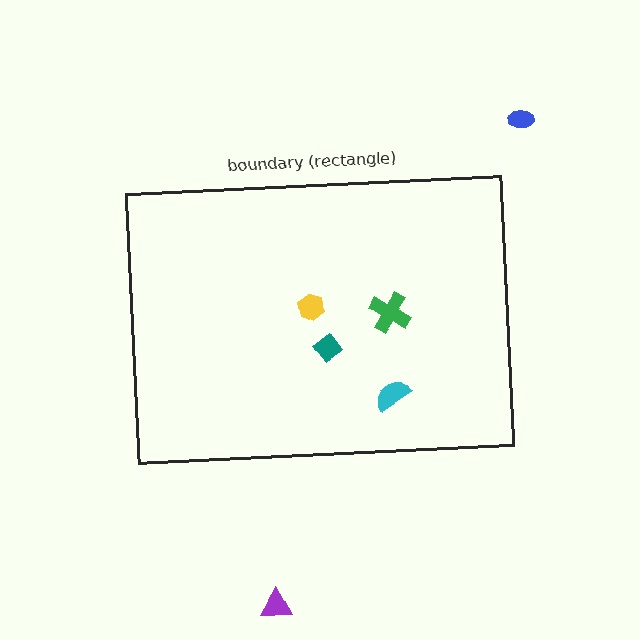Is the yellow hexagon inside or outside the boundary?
Inside.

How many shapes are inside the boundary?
4 inside, 2 outside.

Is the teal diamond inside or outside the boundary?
Inside.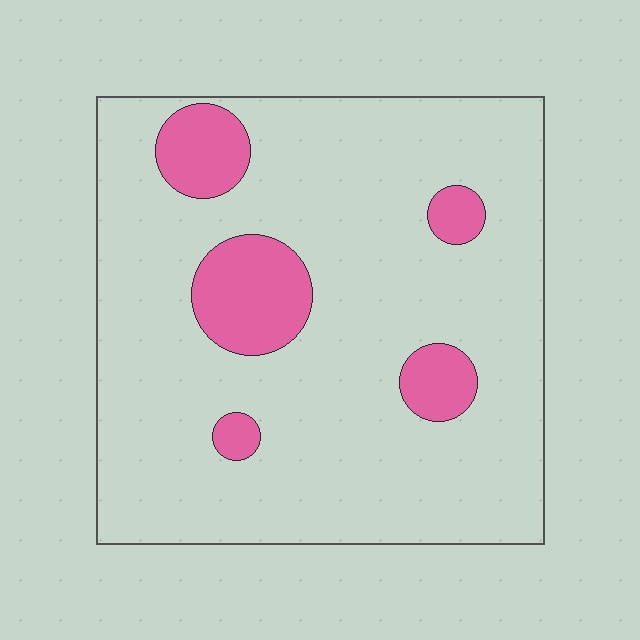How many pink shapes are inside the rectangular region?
5.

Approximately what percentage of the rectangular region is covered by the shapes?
Approximately 15%.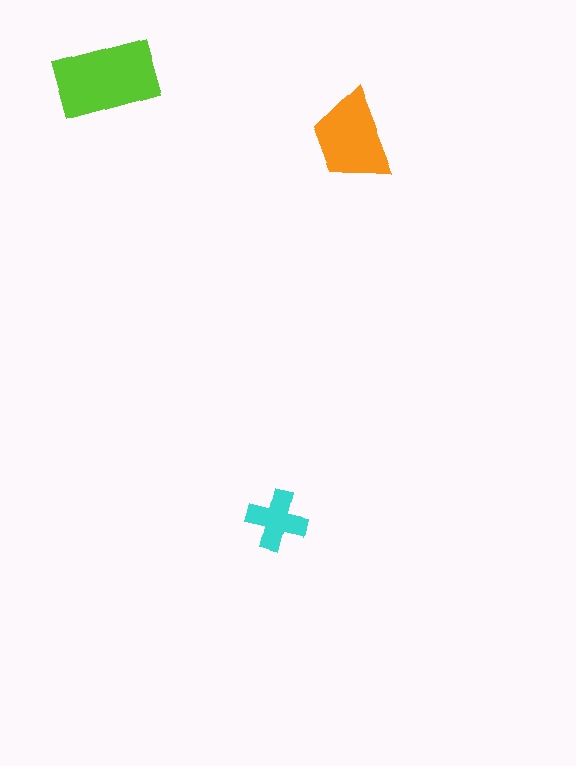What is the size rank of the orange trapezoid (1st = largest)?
2nd.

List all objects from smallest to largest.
The cyan cross, the orange trapezoid, the lime rectangle.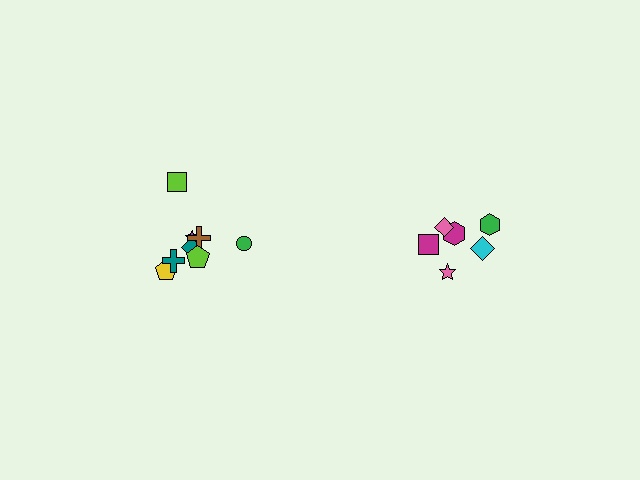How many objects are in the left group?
There are 8 objects.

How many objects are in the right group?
There are 6 objects.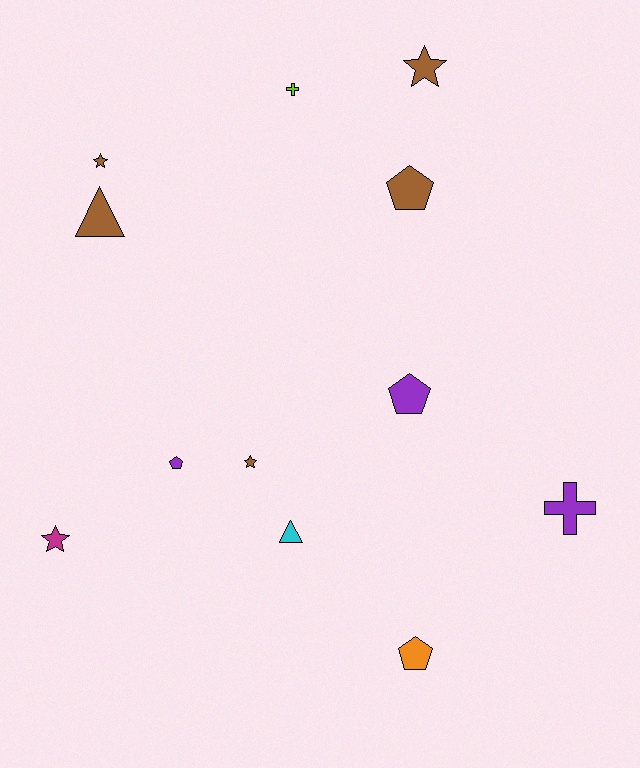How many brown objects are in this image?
There are 5 brown objects.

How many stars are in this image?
There are 4 stars.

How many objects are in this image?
There are 12 objects.